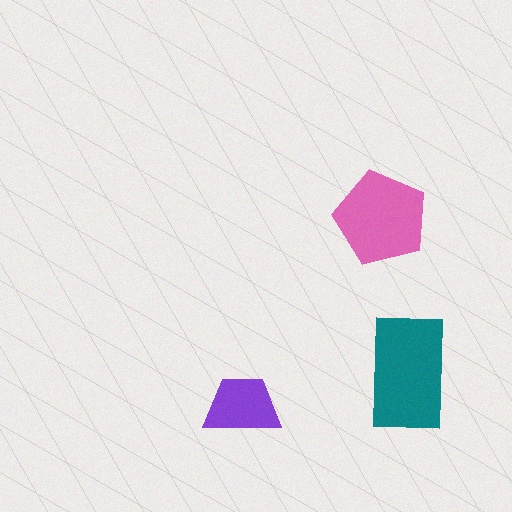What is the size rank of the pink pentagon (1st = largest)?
2nd.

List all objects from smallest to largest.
The purple trapezoid, the pink pentagon, the teal rectangle.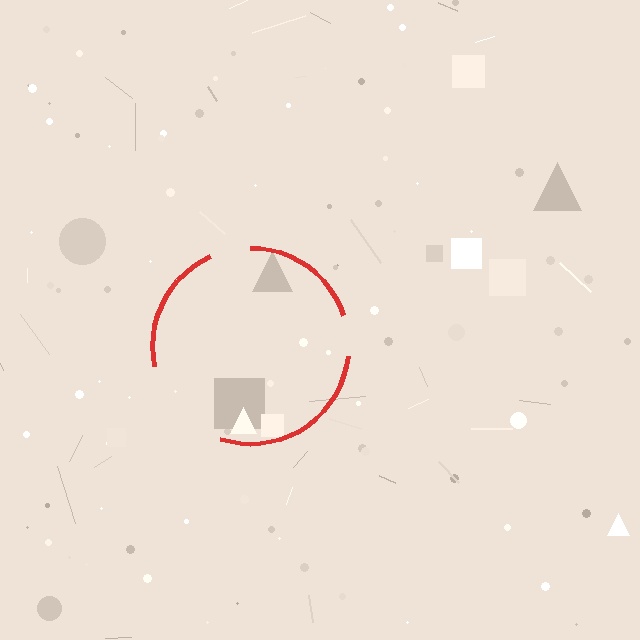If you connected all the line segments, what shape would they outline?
They would outline a circle.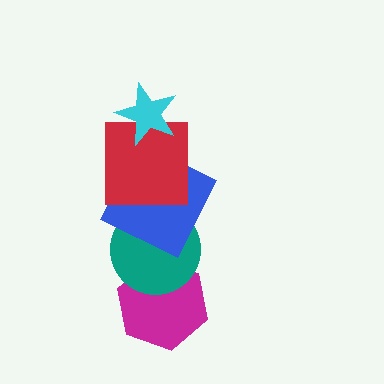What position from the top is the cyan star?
The cyan star is 1st from the top.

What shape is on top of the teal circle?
The blue square is on top of the teal circle.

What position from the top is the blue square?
The blue square is 3rd from the top.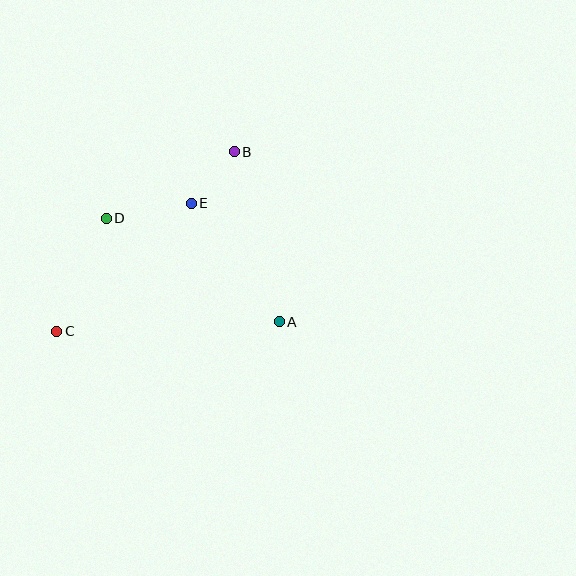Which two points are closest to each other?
Points B and E are closest to each other.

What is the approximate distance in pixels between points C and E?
The distance between C and E is approximately 186 pixels.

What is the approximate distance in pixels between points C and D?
The distance between C and D is approximately 123 pixels.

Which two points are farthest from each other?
Points B and C are farthest from each other.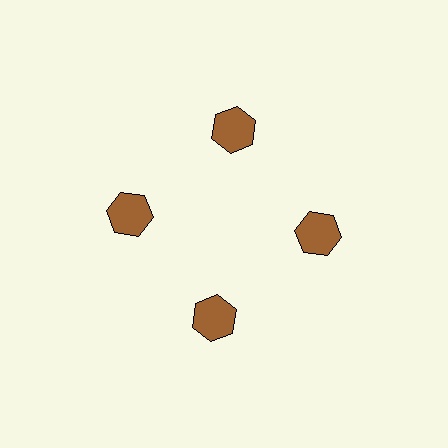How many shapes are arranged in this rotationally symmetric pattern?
There are 4 shapes, arranged in 4 groups of 1.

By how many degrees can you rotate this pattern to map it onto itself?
The pattern maps onto itself every 90 degrees of rotation.